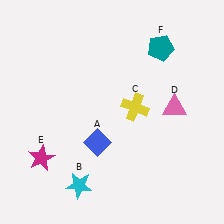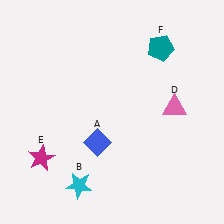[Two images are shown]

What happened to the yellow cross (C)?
The yellow cross (C) was removed in Image 2. It was in the top-right area of Image 1.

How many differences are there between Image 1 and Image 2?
There is 1 difference between the two images.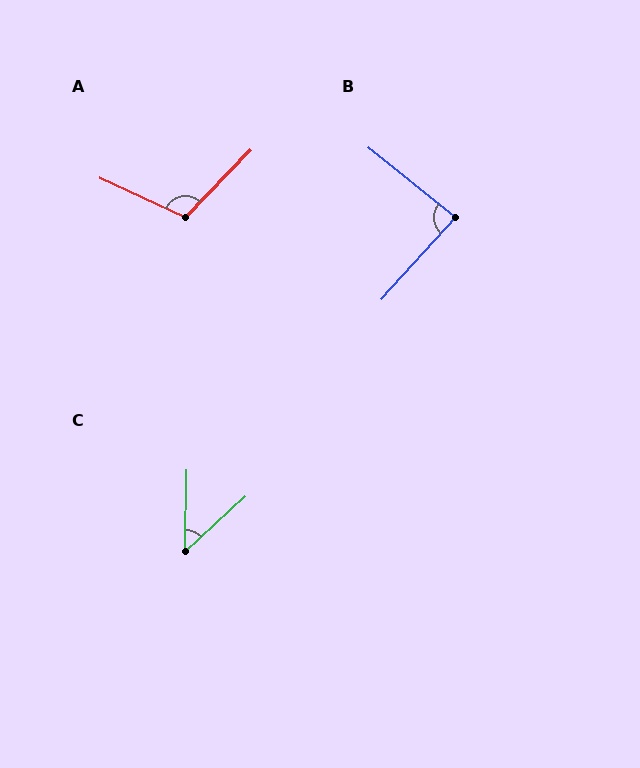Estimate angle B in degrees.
Approximately 87 degrees.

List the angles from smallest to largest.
C (47°), B (87°), A (110°).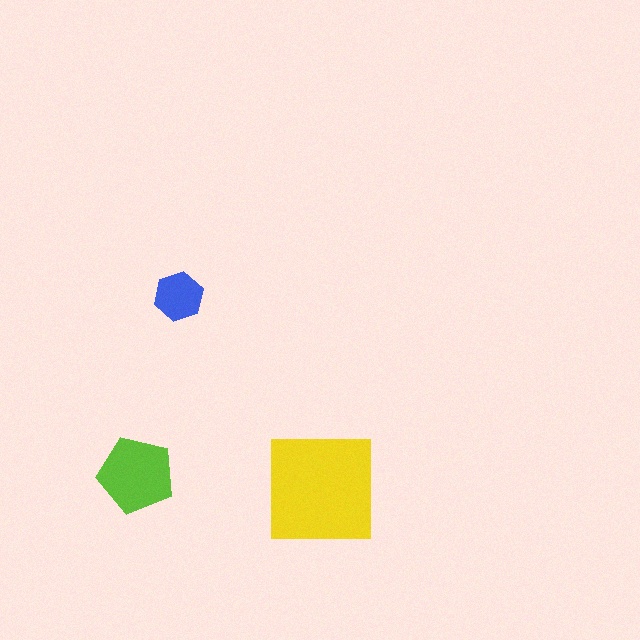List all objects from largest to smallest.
The yellow square, the lime pentagon, the blue hexagon.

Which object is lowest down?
The yellow square is bottommost.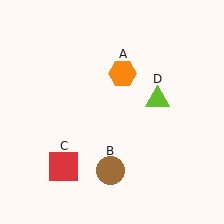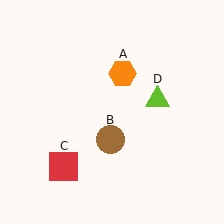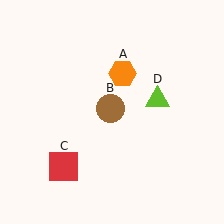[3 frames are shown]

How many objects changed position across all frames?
1 object changed position: brown circle (object B).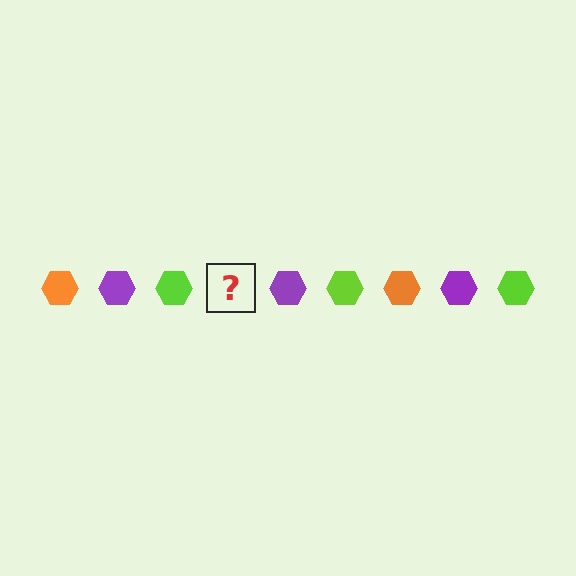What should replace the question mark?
The question mark should be replaced with an orange hexagon.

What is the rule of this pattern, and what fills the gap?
The rule is that the pattern cycles through orange, purple, lime hexagons. The gap should be filled with an orange hexagon.